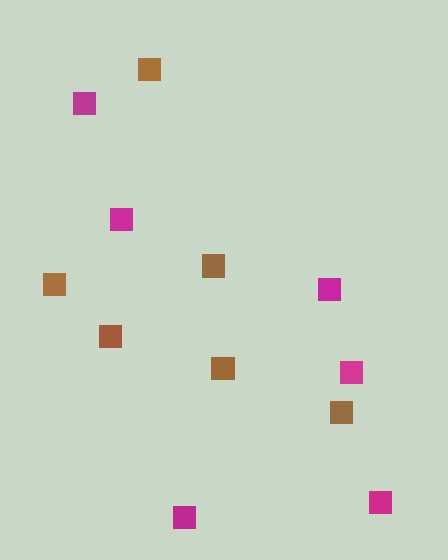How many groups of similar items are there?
There are 2 groups: one group of magenta squares (6) and one group of brown squares (6).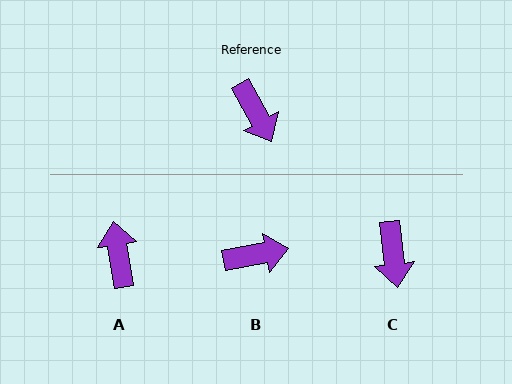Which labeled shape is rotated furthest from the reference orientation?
A, about 161 degrees away.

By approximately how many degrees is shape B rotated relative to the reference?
Approximately 72 degrees counter-clockwise.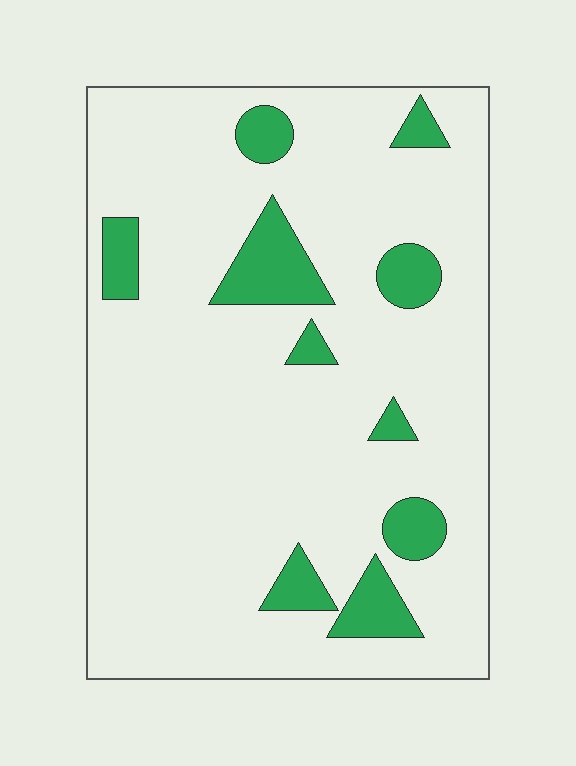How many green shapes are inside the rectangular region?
10.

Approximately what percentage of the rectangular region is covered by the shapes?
Approximately 15%.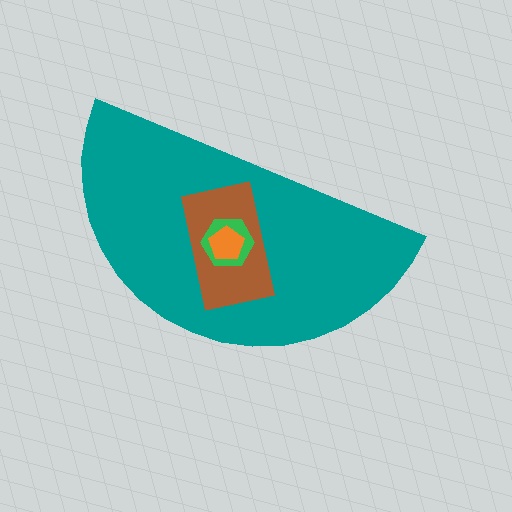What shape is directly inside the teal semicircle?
The brown rectangle.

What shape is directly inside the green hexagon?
The orange pentagon.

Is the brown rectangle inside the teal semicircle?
Yes.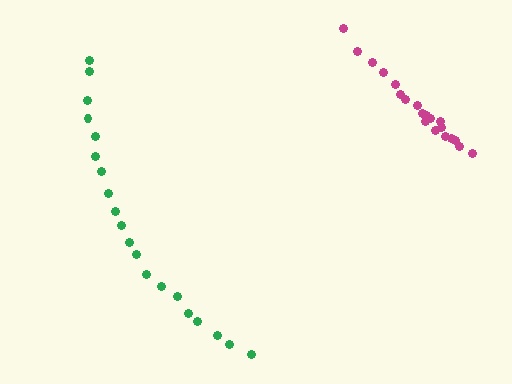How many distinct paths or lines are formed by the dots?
There are 2 distinct paths.